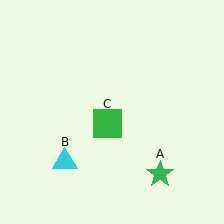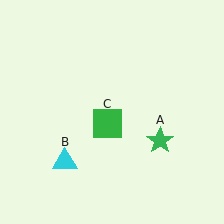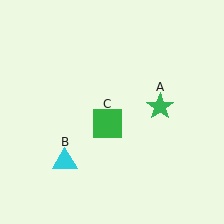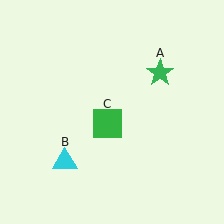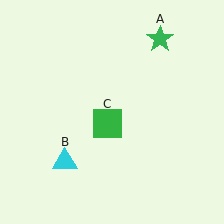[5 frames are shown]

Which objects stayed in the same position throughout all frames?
Cyan triangle (object B) and green square (object C) remained stationary.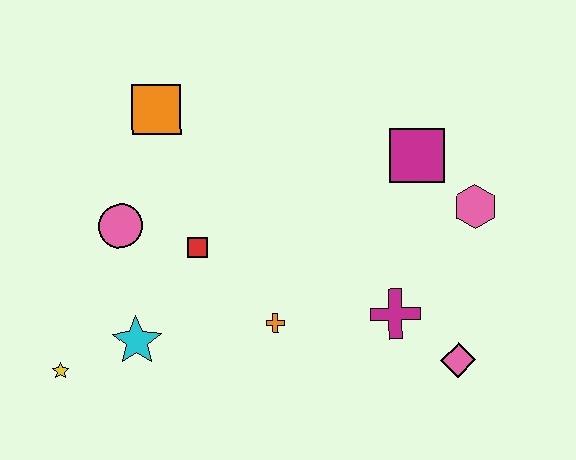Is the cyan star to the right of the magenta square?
No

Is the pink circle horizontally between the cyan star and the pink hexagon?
No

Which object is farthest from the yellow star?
The pink hexagon is farthest from the yellow star.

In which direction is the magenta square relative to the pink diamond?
The magenta square is above the pink diamond.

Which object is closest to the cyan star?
The yellow star is closest to the cyan star.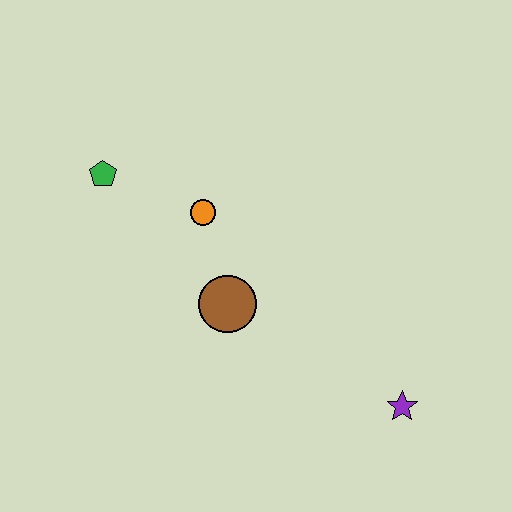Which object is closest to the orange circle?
The brown circle is closest to the orange circle.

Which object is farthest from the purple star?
The green pentagon is farthest from the purple star.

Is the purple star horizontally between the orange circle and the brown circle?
No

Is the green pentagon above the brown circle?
Yes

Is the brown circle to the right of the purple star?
No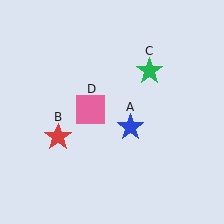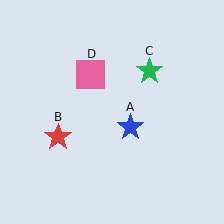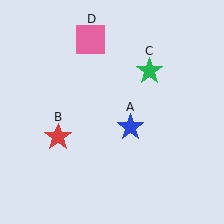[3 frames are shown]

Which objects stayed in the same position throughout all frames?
Blue star (object A) and red star (object B) and green star (object C) remained stationary.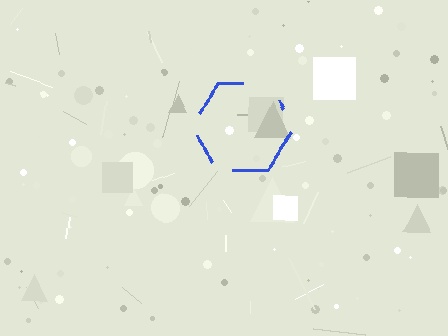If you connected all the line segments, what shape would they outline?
They would outline a hexagon.